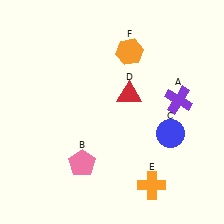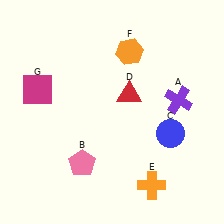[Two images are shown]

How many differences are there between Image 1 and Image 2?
There is 1 difference between the two images.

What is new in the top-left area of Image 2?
A magenta square (G) was added in the top-left area of Image 2.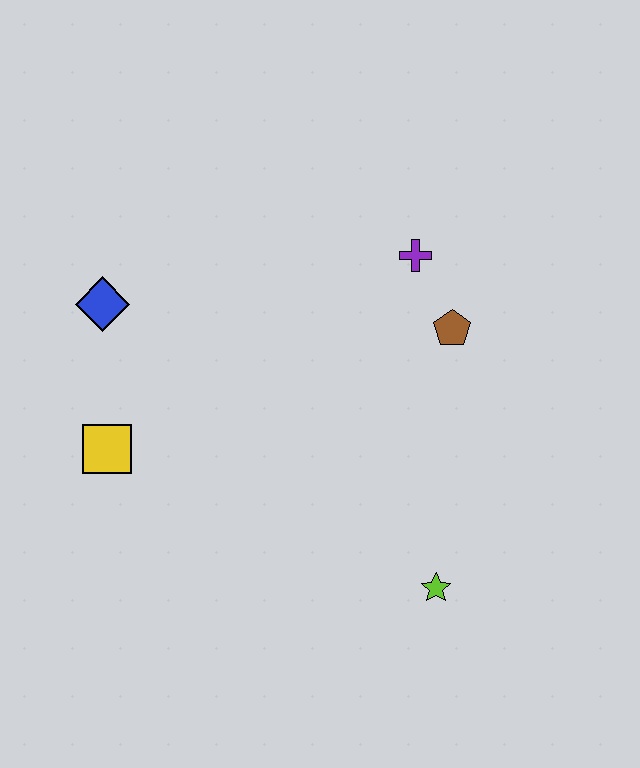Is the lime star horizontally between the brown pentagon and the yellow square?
Yes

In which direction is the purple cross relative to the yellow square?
The purple cross is to the right of the yellow square.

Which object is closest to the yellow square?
The blue diamond is closest to the yellow square.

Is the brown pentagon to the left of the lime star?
No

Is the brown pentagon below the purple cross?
Yes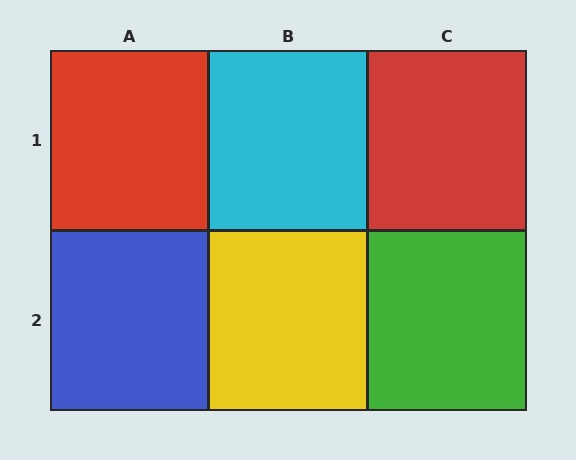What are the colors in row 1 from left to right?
Red, cyan, red.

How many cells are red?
2 cells are red.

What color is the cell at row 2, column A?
Blue.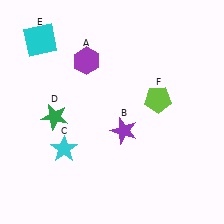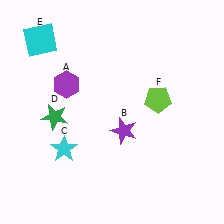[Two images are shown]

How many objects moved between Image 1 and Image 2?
1 object moved between the two images.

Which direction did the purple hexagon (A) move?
The purple hexagon (A) moved down.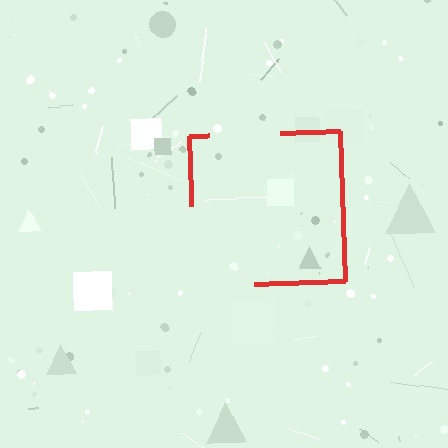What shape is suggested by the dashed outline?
The dashed outline suggests a square.